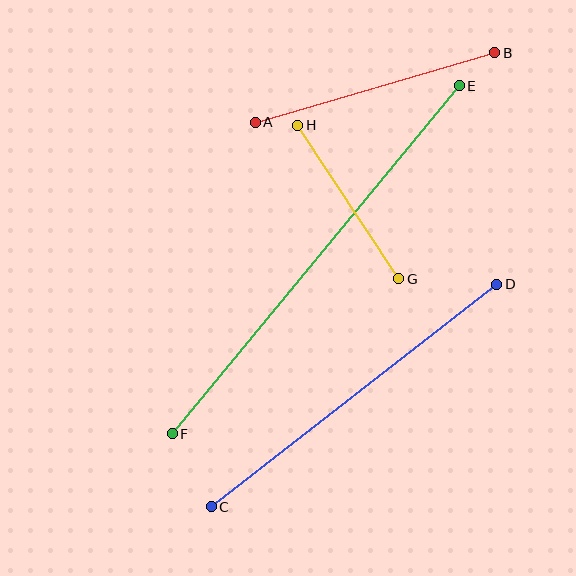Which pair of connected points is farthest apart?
Points E and F are farthest apart.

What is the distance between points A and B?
The distance is approximately 249 pixels.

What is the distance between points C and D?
The distance is approximately 362 pixels.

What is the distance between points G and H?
The distance is approximately 184 pixels.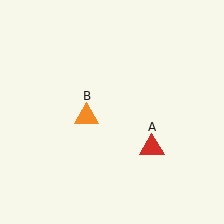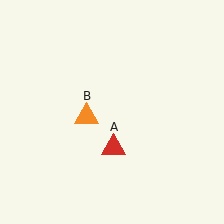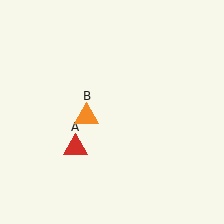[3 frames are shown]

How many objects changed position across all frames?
1 object changed position: red triangle (object A).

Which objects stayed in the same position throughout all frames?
Orange triangle (object B) remained stationary.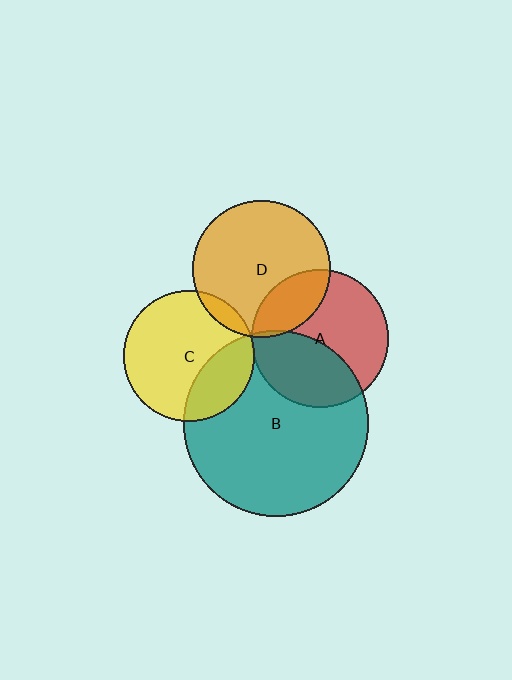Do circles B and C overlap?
Yes.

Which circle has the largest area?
Circle B (teal).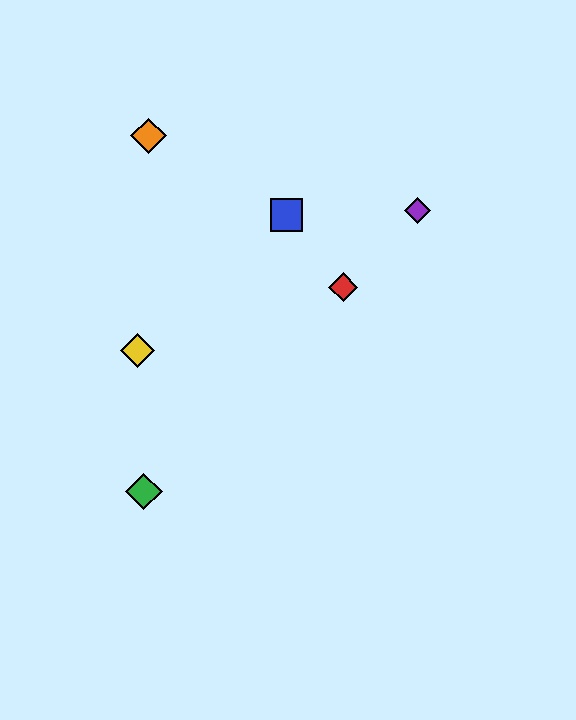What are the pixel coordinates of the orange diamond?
The orange diamond is at (148, 136).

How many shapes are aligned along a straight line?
3 shapes (the red diamond, the green diamond, the purple diamond) are aligned along a straight line.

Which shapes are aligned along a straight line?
The red diamond, the green diamond, the purple diamond are aligned along a straight line.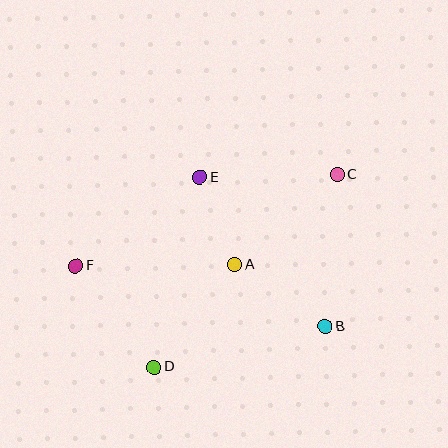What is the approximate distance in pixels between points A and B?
The distance between A and B is approximately 110 pixels.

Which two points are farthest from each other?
Points C and F are farthest from each other.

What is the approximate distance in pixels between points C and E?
The distance between C and E is approximately 137 pixels.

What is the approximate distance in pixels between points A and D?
The distance between A and D is approximately 130 pixels.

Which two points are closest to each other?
Points A and E are closest to each other.